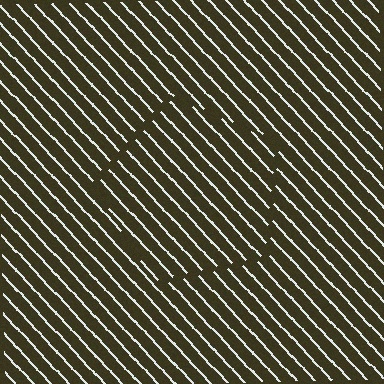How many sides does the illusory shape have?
5 sides — the line-ends trace a pentagon.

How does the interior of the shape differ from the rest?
The interior of the shape contains the same grating, shifted by half a period — the contour is defined by the phase discontinuity where line-ends from the inner and outer gratings abut.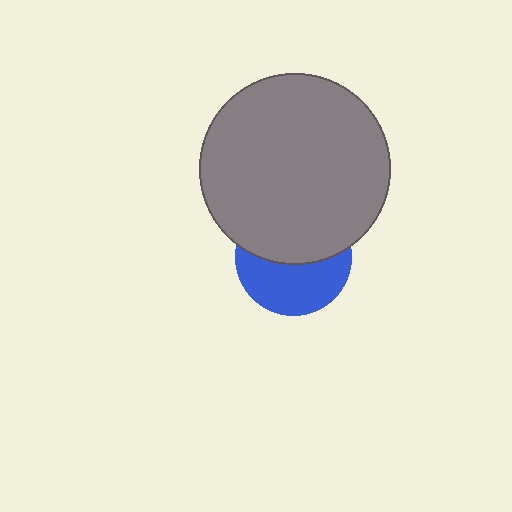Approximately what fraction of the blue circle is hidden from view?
Roughly 52% of the blue circle is hidden behind the gray circle.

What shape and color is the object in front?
The object in front is a gray circle.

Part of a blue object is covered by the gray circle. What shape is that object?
It is a circle.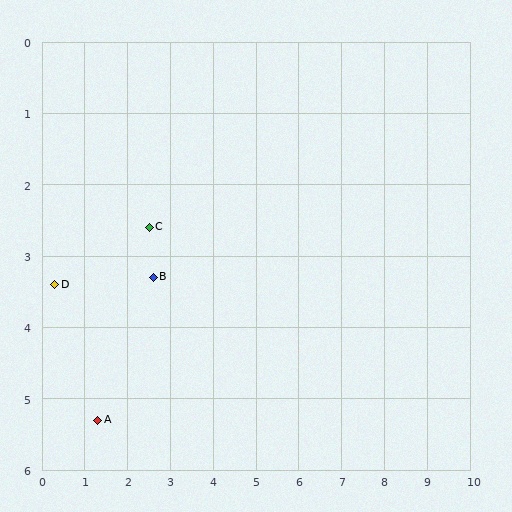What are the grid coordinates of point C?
Point C is at approximately (2.5, 2.6).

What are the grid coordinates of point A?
Point A is at approximately (1.3, 5.3).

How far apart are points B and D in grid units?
Points B and D are about 2.3 grid units apart.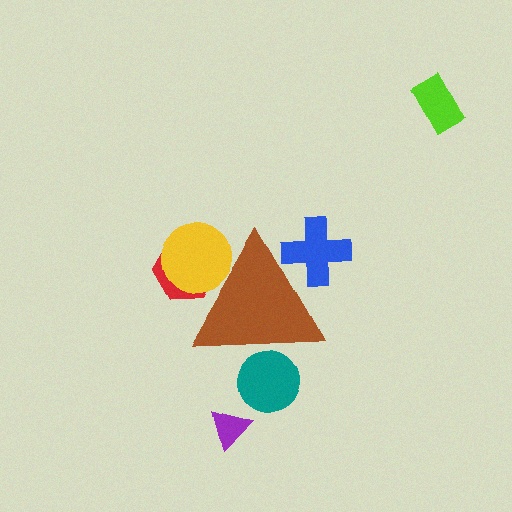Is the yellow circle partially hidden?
Yes, the yellow circle is partially hidden behind the brown triangle.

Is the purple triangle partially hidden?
No, the purple triangle is fully visible.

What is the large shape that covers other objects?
A brown triangle.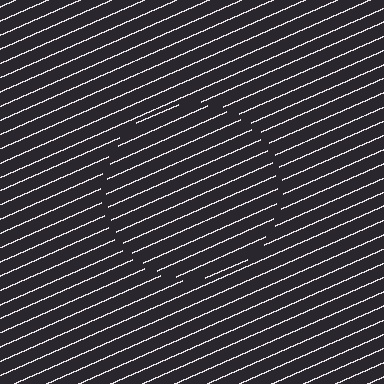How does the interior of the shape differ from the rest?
The interior of the shape contains the same grating, shifted by half a period — the contour is defined by the phase discontinuity where line-ends from the inner and outer gratings abut.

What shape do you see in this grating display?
An illusory circle. The interior of the shape contains the same grating, shifted by half a period — the contour is defined by the phase discontinuity where line-ends from the inner and outer gratings abut.